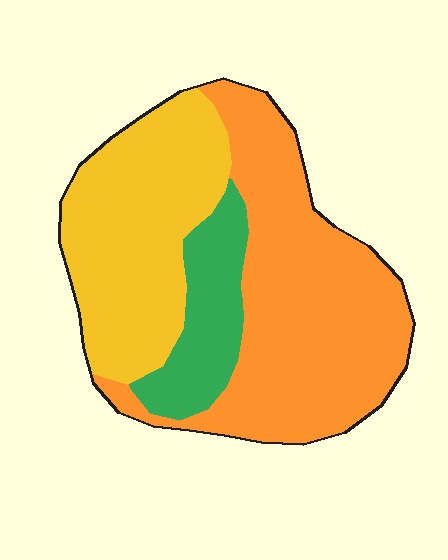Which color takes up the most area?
Orange, at roughly 50%.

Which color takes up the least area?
Green, at roughly 15%.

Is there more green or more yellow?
Yellow.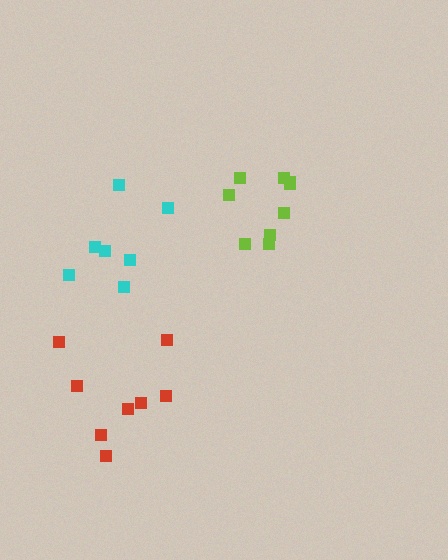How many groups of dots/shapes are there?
There are 3 groups.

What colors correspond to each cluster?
The clusters are colored: lime, red, cyan.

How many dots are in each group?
Group 1: 9 dots, Group 2: 8 dots, Group 3: 7 dots (24 total).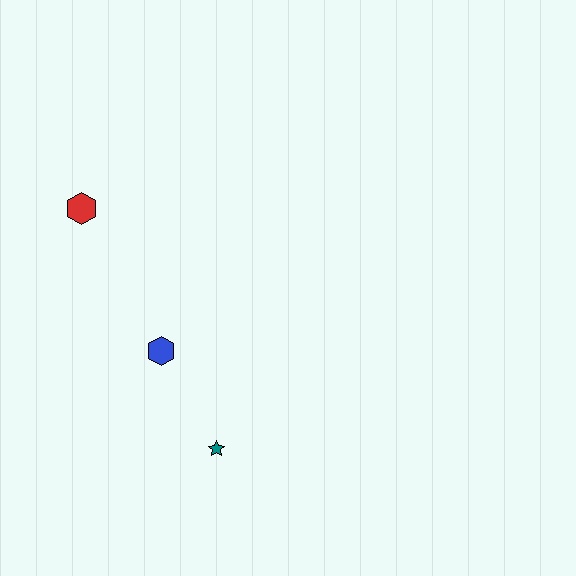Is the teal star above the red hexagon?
No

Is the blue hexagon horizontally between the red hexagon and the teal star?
Yes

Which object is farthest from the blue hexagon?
The red hexagon is farthest from the blue hexagon.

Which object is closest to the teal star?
The blue hexagon is closest to the teal star.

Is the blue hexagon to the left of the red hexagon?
No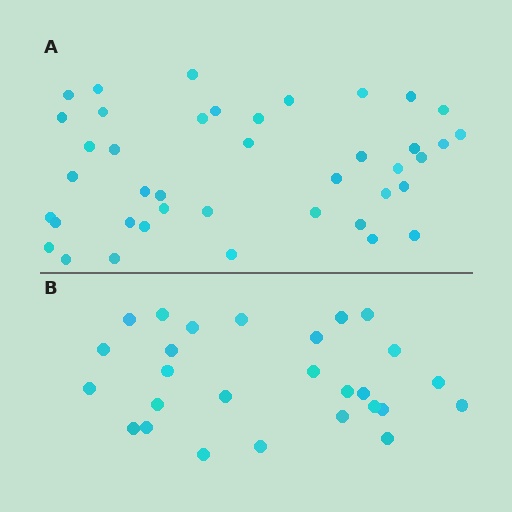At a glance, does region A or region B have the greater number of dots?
Region A (the top region) has more dots.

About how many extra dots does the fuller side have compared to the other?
Region A has approximately 15 more dots than region B.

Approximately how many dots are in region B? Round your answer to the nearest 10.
About 30 dots. (The exact count is 27, which rounds to 30.)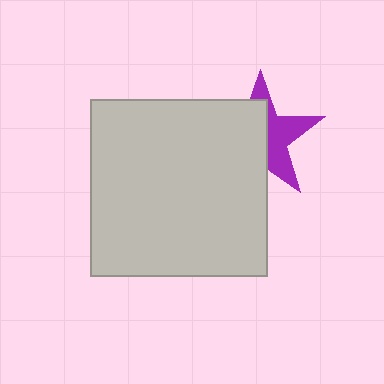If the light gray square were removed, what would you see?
You would see the complete purple star.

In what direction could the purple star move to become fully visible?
The purple star could move right. That would shift it out from behind the light gray square entirely.